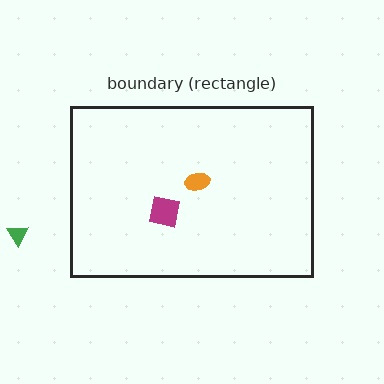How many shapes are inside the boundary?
2 inside, 1 outside.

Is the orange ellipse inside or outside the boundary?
Inside.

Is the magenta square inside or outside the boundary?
Inside.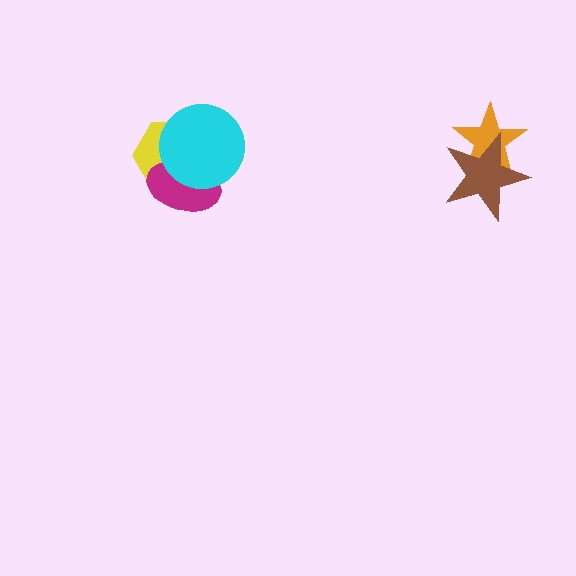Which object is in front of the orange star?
The brown star is in front of the orange star.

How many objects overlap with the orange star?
1 object overlaps with the orange star.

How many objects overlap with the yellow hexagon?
2 objects overlap with the yellow hexagon.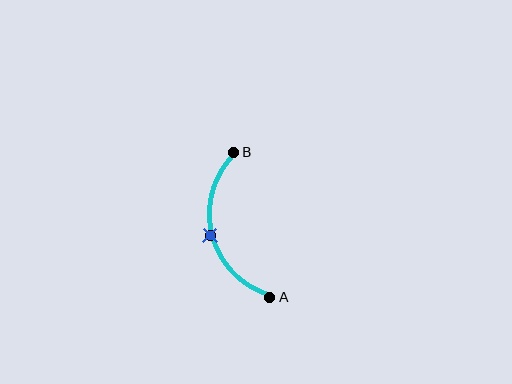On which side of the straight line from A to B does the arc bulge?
The arc bulges to the left of the straight line connecting A and B.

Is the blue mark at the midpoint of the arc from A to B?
Yes. The blue mark lies on the arc at equal arc-length from both A and B — it is the arc midpoint.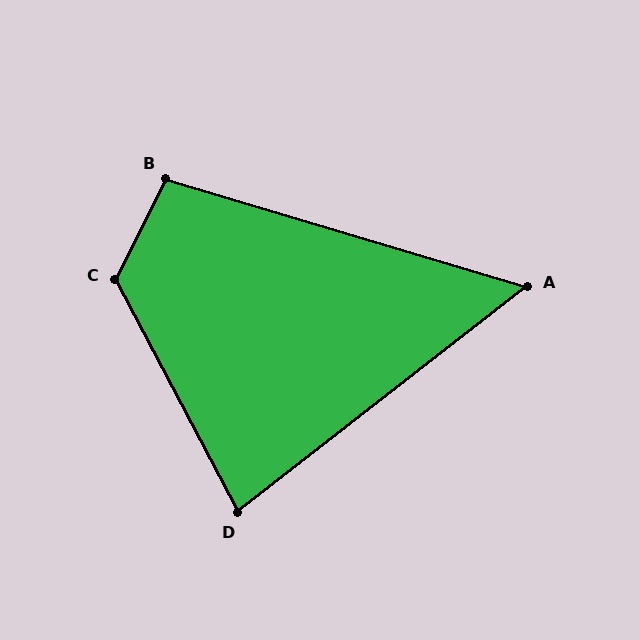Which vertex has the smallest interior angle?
A, at approximately 55 degrees.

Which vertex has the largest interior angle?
C, at approximately 125 degrees.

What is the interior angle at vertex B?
Approximately 100 degrees (obtuse).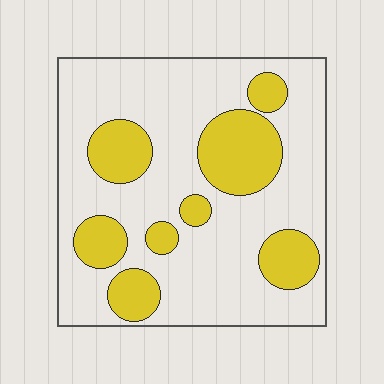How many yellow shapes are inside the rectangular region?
8.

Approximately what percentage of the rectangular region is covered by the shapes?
Approximately 25%.